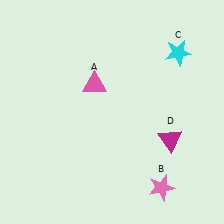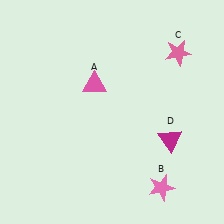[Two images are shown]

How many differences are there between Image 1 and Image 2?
There is 1 difference between the two images.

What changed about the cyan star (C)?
In Image 1, C is cyan. In Image 2, it changed to pink.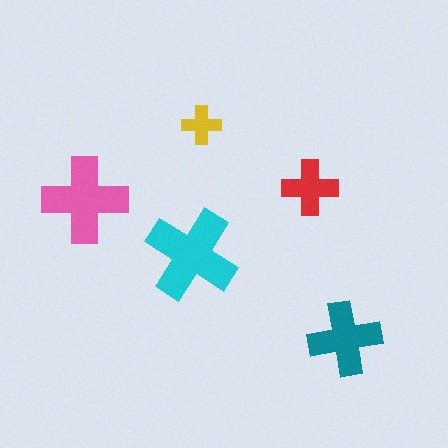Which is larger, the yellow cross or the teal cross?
The teal one.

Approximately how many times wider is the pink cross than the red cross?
About 1.5 times wider.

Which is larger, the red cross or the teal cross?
The teal one.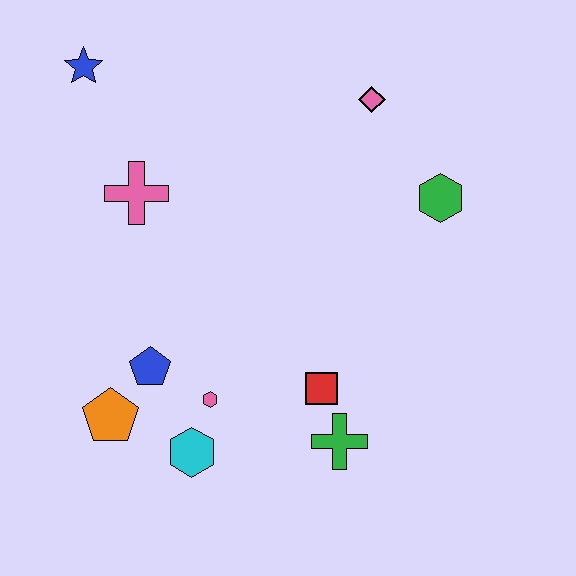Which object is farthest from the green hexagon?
The orange pentagon is farthest from the green hexagon.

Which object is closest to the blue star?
The pink cross is closest to the blue star.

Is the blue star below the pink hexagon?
No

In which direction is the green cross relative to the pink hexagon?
The green cross is to the right of the pink hexagon.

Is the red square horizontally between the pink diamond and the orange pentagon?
Yes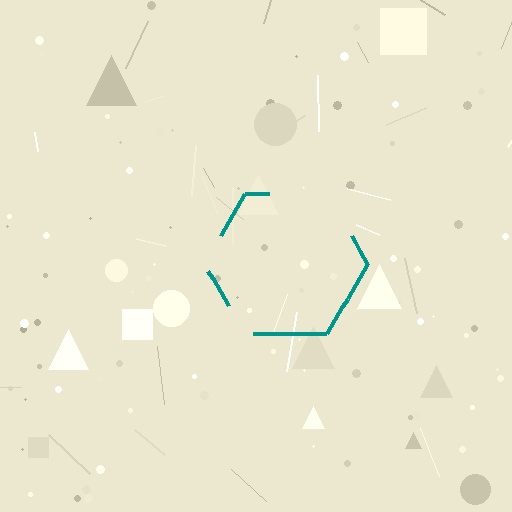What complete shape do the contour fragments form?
The contour fragments form a hexagon.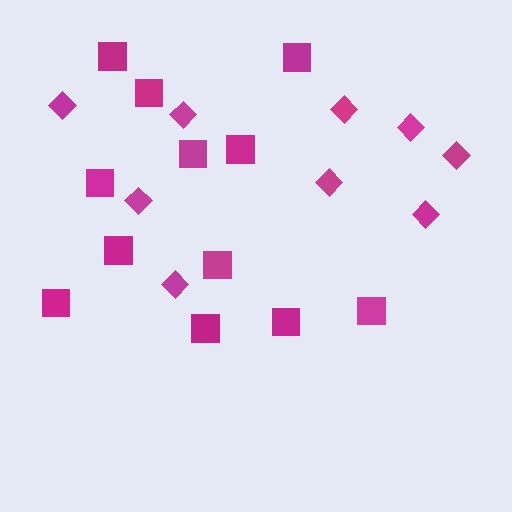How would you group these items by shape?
There are 2 groups: one group of diamonds (9) and one group of squares (12).